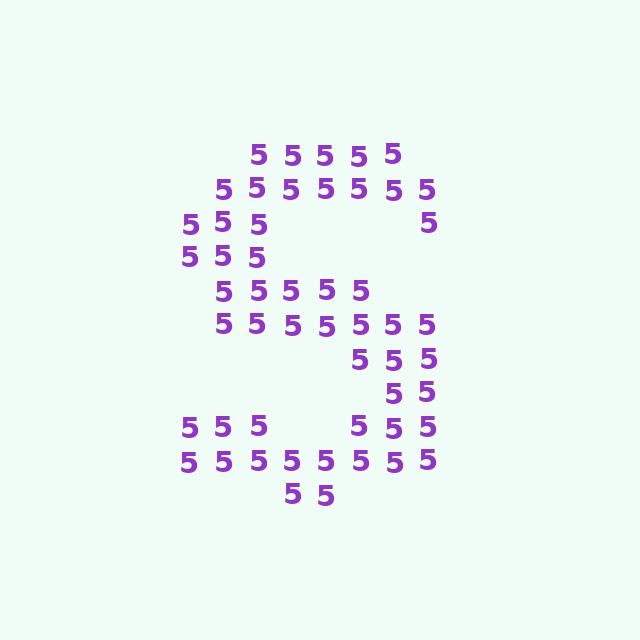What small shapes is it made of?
It is made of small digit 5's.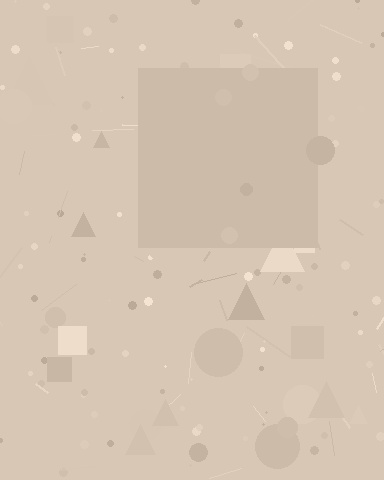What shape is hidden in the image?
A square is hidden in the image.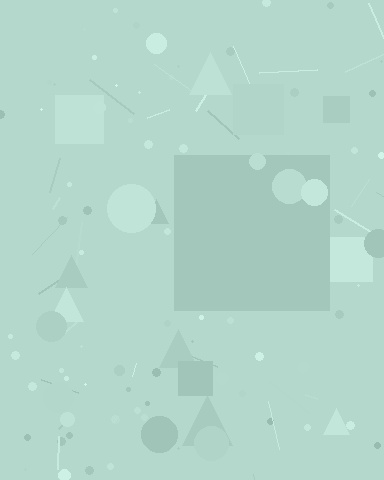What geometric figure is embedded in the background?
A square is embedded in the background.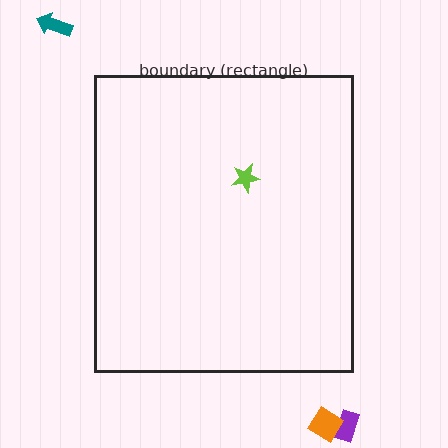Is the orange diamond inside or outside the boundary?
Outside.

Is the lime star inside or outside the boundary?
Inside.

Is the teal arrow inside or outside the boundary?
Outside.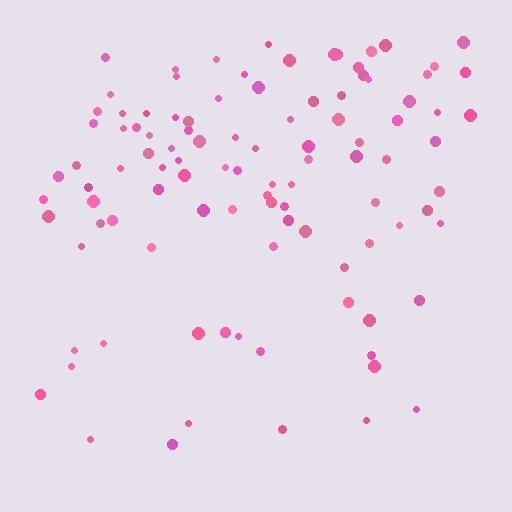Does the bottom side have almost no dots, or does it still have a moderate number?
Still a moderate number, just noticeably fewer than the top.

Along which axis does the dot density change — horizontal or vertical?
Vertical.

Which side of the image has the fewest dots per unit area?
The bottom.